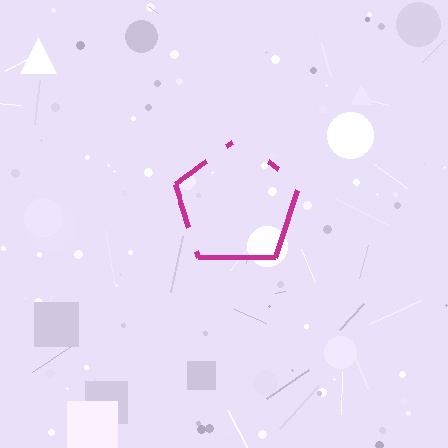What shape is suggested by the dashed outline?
The dashed outline suggests a pentagon.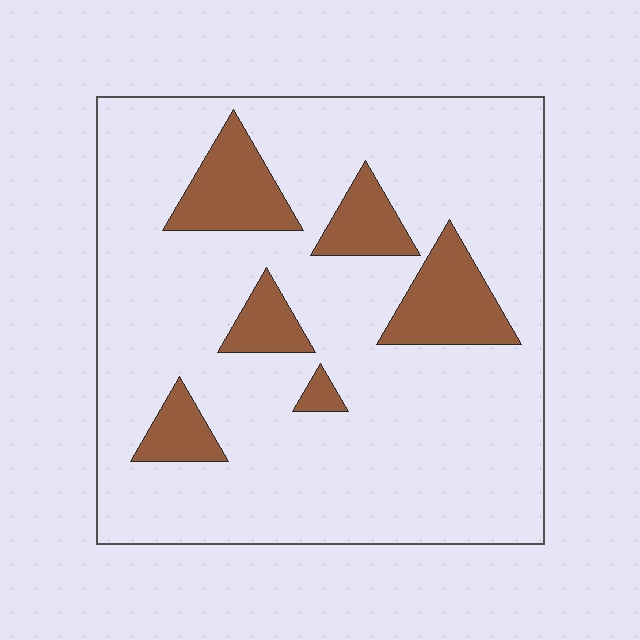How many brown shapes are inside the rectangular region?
6.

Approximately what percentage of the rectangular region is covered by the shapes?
Approximately 15%.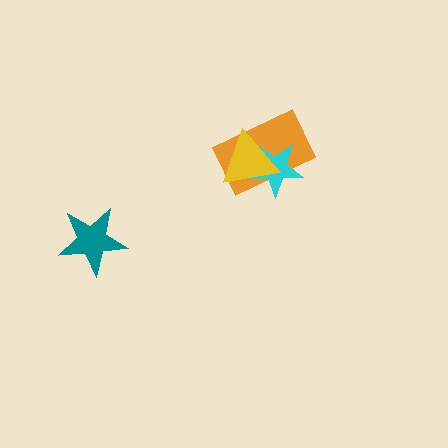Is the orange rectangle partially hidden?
Yes, it is partially covered by another shape.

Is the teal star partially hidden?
No, no other shape covers it.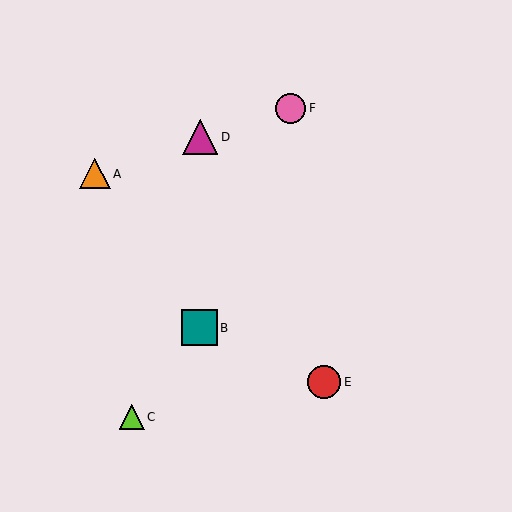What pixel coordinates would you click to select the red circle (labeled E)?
Click at (324, 382) to select the red circle E.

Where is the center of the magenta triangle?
The center of the magenta triangle is at (200, 137).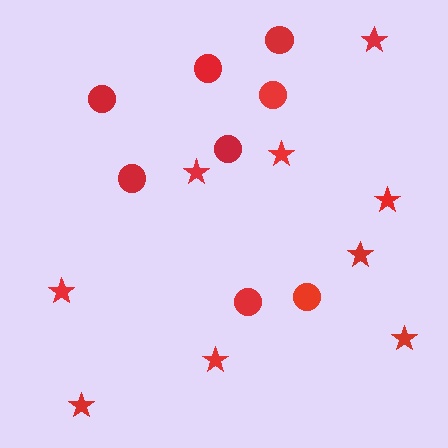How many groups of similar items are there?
There are 2 groups: one group of circles (8) and one group of stars (9).